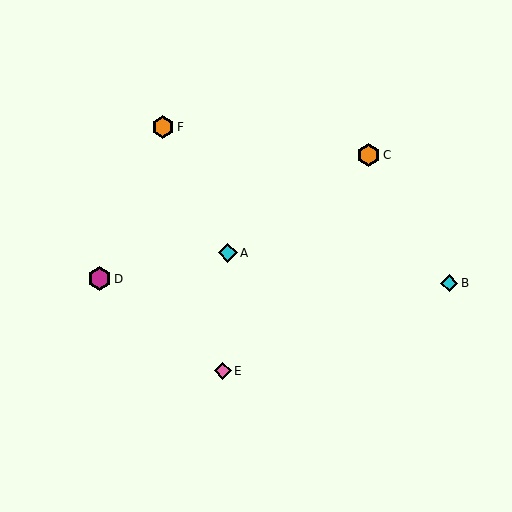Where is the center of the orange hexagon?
The center of the orange hexagon is at (368, 155).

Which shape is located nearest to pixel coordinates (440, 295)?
The cyan diamond (labeled B) at (449, 283) is nearest to that location.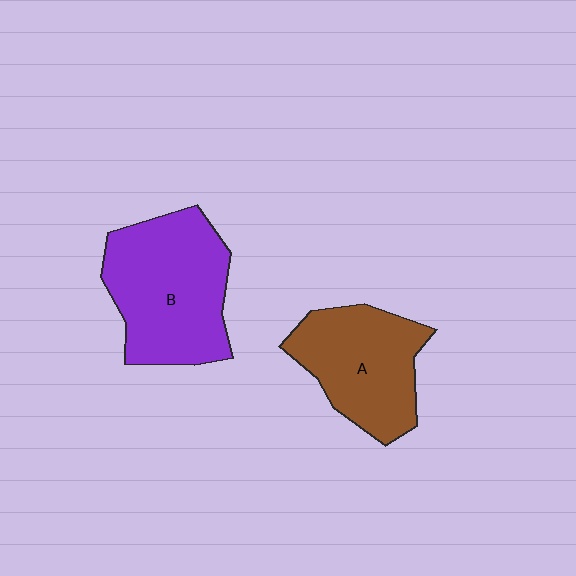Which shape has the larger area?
Shape B (purple).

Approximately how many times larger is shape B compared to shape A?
Approximately 1.2 times.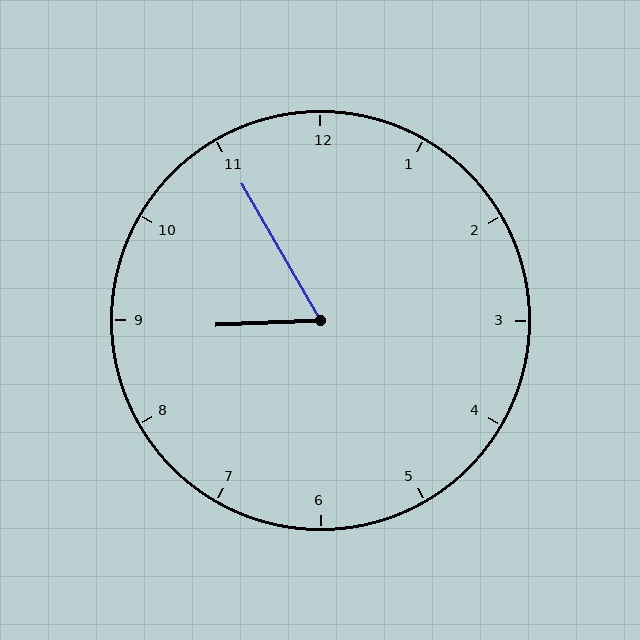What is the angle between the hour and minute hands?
Approximately 62 degrees.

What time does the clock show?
8:55.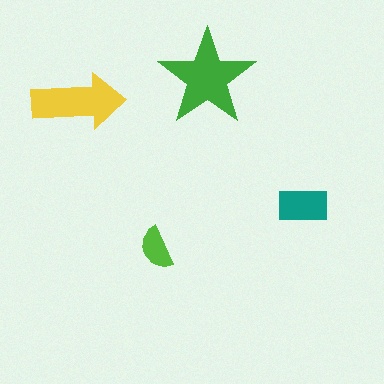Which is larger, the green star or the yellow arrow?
The green star.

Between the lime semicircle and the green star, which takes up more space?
The green star.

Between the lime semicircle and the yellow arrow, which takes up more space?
The yellow arrow.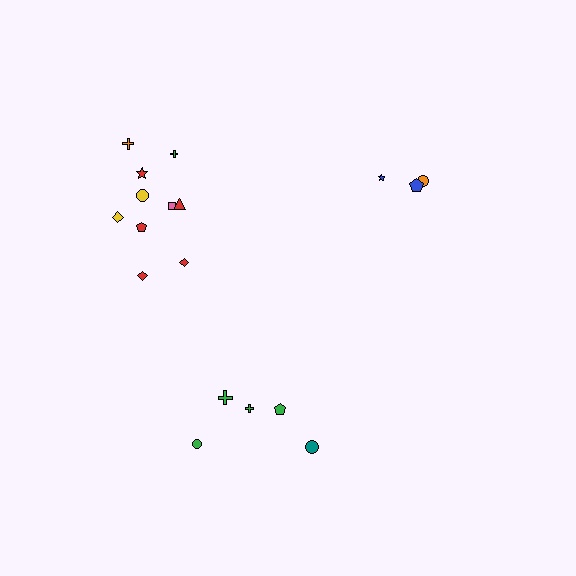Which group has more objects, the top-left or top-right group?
The top-left group.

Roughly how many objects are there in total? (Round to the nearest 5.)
Roughly 20 objects in total.